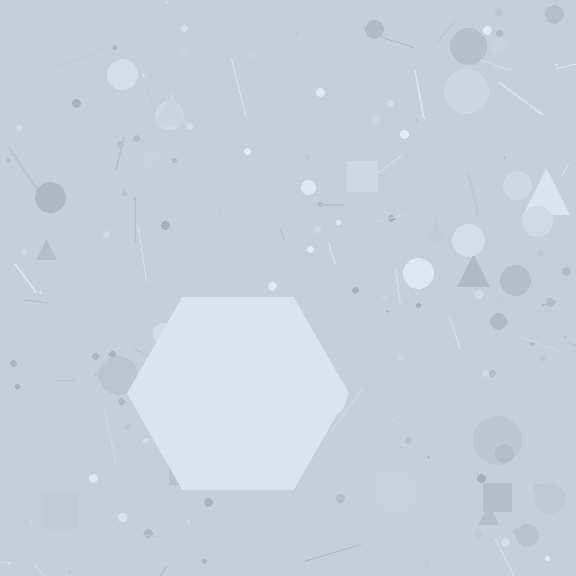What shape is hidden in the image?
A hexagon is hidden in the image.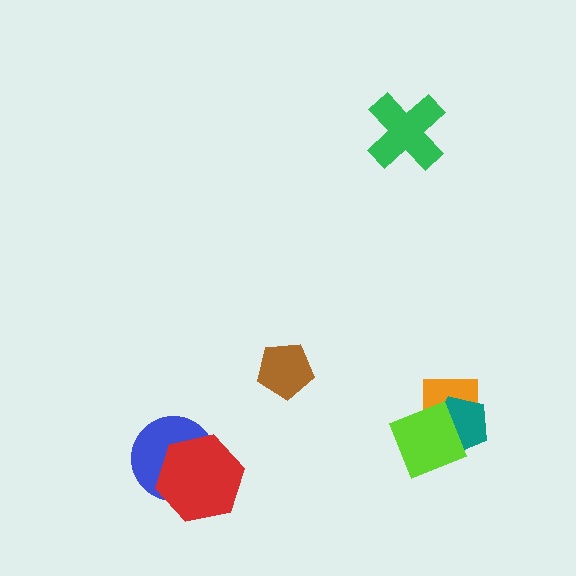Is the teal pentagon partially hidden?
Yes, it is partially covered by another shape.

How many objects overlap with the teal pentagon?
2 objects overlap with the teal pentagon.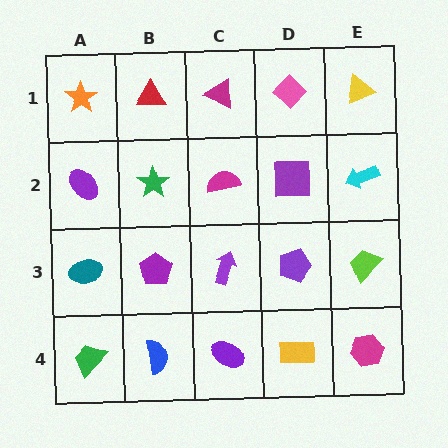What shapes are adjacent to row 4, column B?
A purple pentagon (row 3, column B), a green trapezoid (row 4, column A), a purple ellipse (row 4, column C).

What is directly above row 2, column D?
A pink diamond.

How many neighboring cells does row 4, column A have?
2.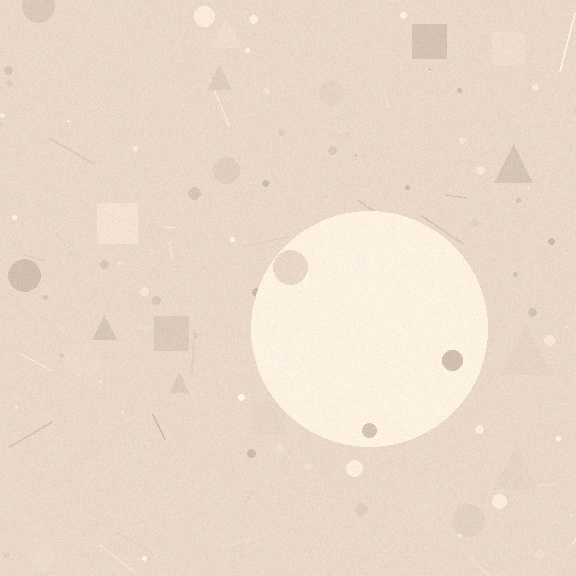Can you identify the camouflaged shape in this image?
The camouflaged shape is a circle.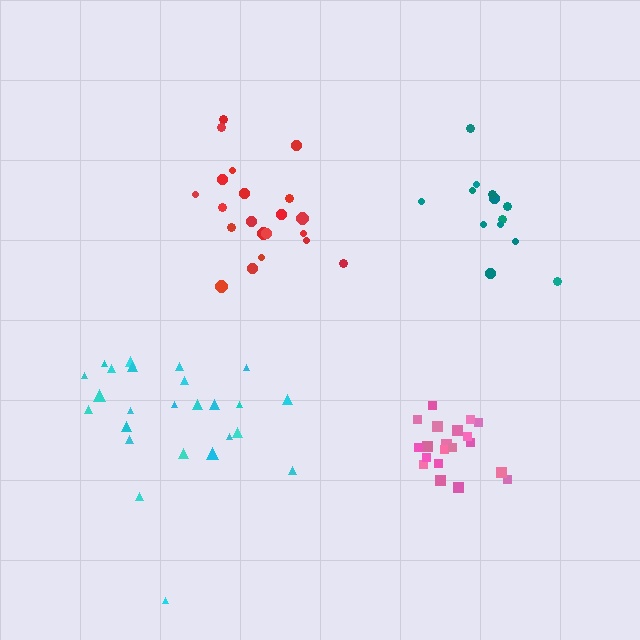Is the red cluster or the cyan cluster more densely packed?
Red.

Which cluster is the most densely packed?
Pink.